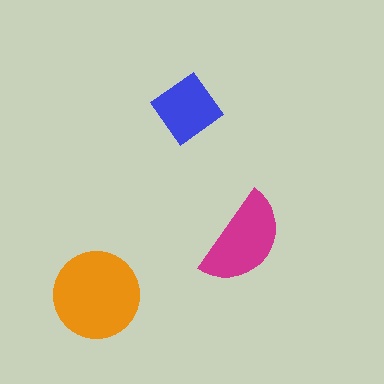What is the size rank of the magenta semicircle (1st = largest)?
2nd.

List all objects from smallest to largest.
The blue diamond, the magenta semicircle, the orange circle.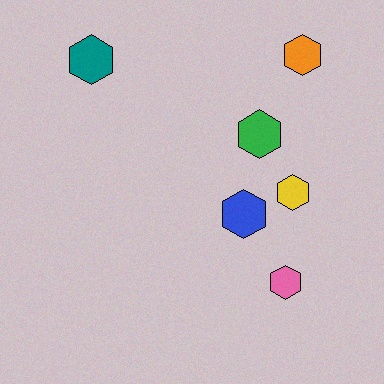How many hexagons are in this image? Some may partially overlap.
There are 6 hexagons.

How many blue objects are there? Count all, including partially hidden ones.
There is 1 blue object.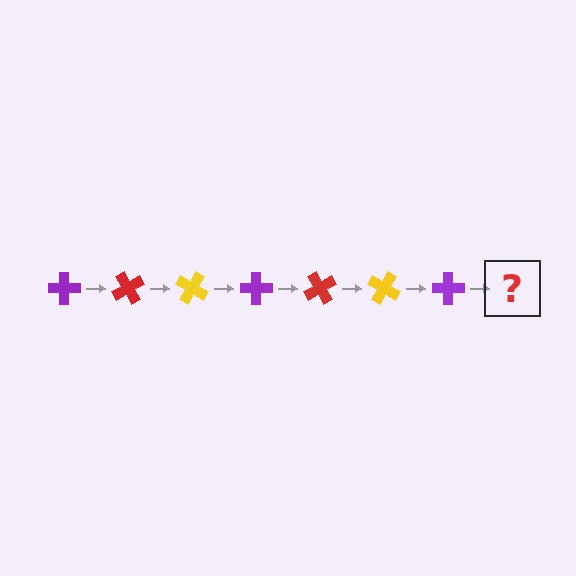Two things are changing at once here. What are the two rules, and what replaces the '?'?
The two rules are that it rotates 60 degrees each step and the color cycles through purple, red, and yellow. The '?' should be a red cross, rotated 420 degrees from the start.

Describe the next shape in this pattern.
It should be a red cross, rotated 420 degrees from the start.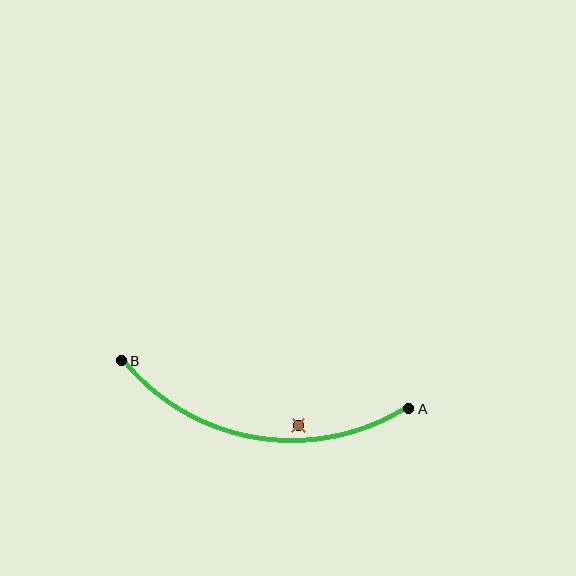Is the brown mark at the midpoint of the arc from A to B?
No — the brown mark does not lie on the arc at all. It sits slightly inside the curve.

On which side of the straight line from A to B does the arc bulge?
The arc bulges below the straight line connecting A and B.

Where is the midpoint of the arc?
The arc midpoint is the point on the curve farthest from the straight line joining A and B. It sits below that line.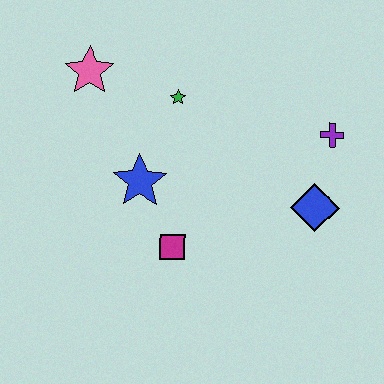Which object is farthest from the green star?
The blue diamond is farthest from the green star.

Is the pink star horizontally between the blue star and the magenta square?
No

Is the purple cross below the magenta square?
No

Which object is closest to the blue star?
The magenta square is closest to the blue star.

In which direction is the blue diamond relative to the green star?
The blue diamond is to the right of the green star.